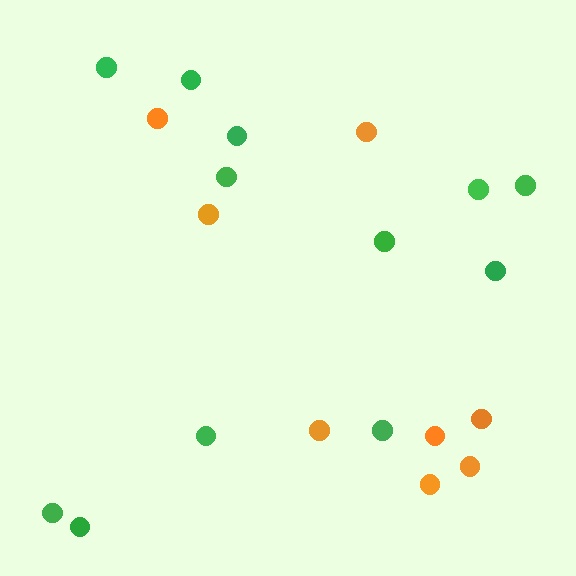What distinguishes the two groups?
There are 2 groups: one group of orange circles (8) and one group of green circles (12).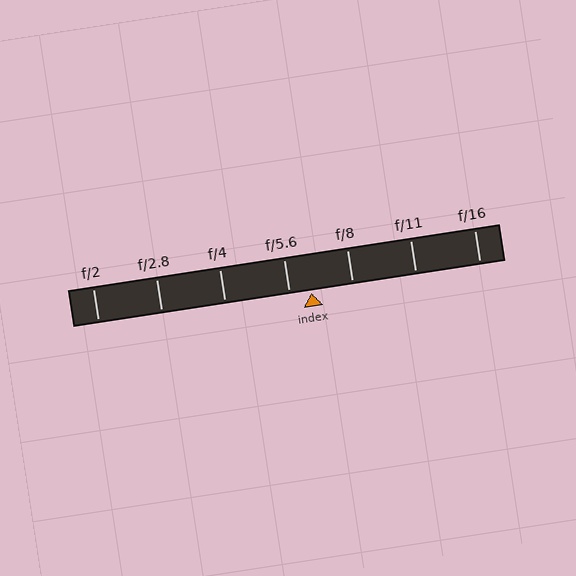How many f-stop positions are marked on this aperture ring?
There are 7 f-stop positions marked.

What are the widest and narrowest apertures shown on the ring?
The widest aperture shown is f/2 and the narrowest is f/16.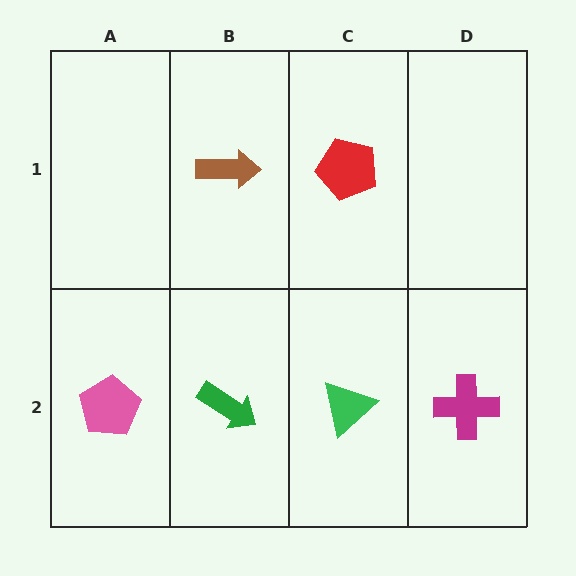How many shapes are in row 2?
4 shapes.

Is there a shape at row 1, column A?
No, that cell is empty.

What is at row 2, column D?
A magenta cross.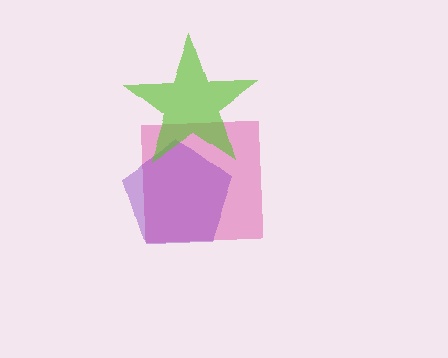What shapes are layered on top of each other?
The layered shapes are: a pink square, a purple pentagon, a lime star.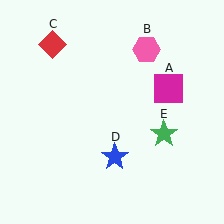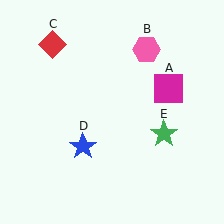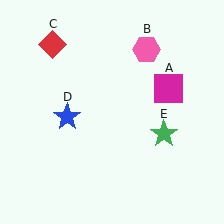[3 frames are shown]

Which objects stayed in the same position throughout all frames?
Magenta square (object A) and pink hexagon (object B) and red diamond (object C) and green star (object E) remained stationary.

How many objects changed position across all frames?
1 object changed position: blue star (object D).